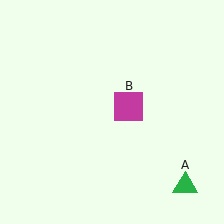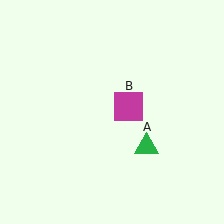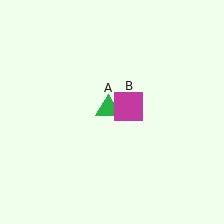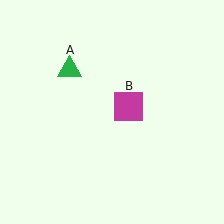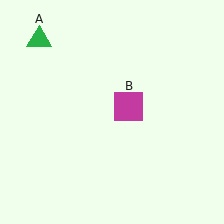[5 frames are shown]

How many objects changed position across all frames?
1 object changed position: green triangle (object A).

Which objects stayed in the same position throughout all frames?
Magenta square (object B) remained stationary.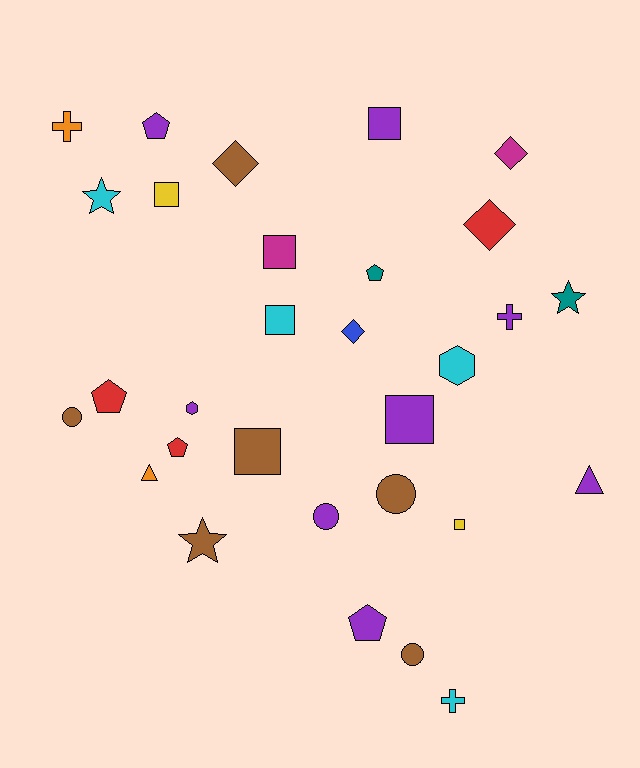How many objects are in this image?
There are 30 objects.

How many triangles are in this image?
There are 2 triangles.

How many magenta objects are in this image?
There are 2 magenta objects.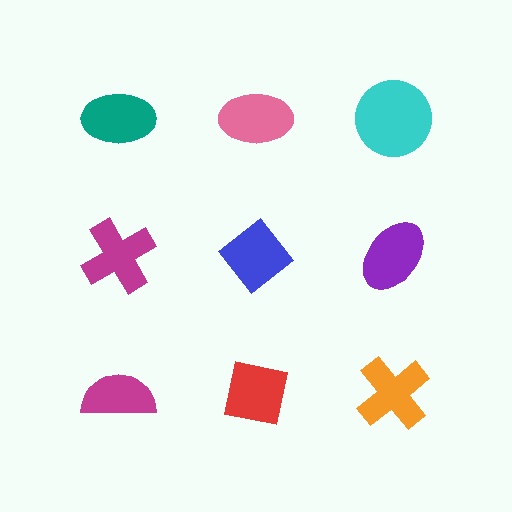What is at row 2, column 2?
A blue diamond.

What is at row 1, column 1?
A teal ellipse.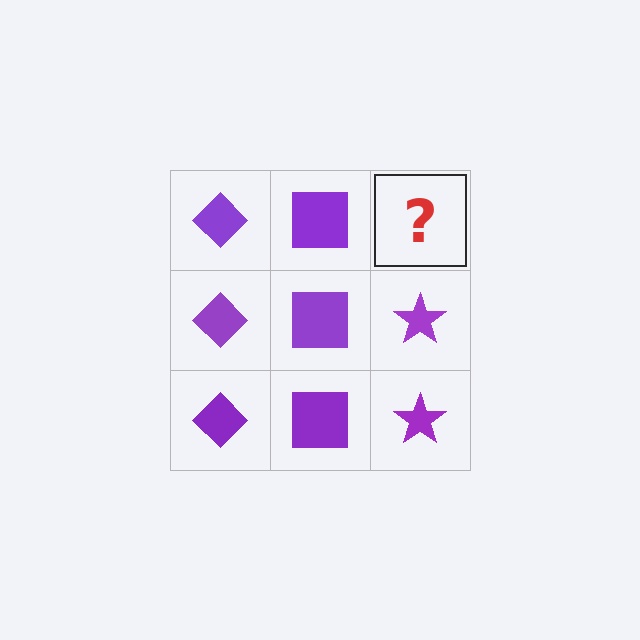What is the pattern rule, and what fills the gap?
The rule is that each column has a consistent shape. The gap should be filled with a purple star.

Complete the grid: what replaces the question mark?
The question mark should be replaced with a purple star.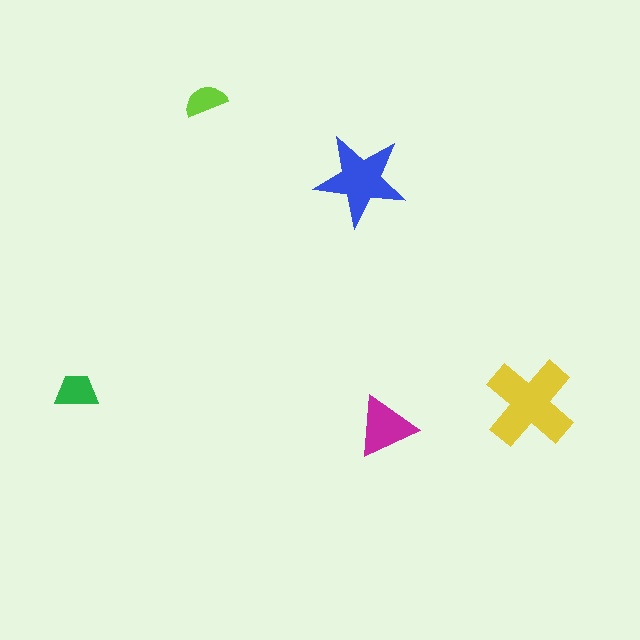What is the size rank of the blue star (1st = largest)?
2nd.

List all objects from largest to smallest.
The yellow cross, the blue star, the magenta triangle, the green trapezoid, the lime semicircle.